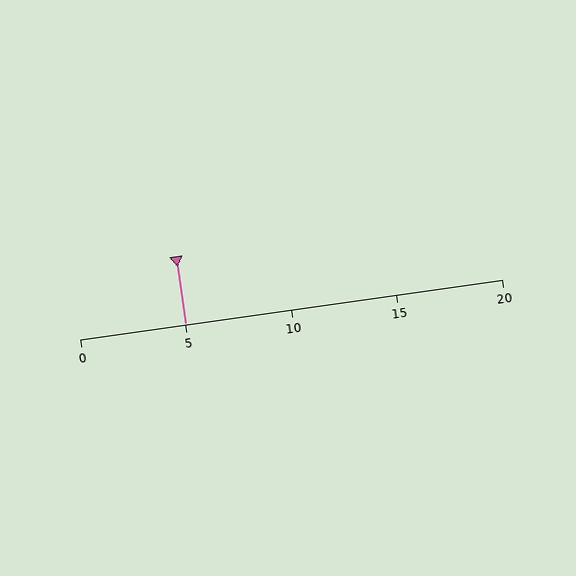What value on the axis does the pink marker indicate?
The marker indicates approximately 5.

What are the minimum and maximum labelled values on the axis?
The axis runs from 0 to 20.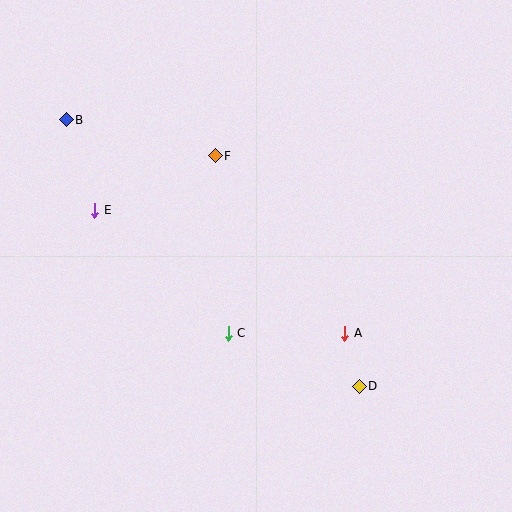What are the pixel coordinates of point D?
Point D is at (359, 386).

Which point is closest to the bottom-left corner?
Point C is closest to the bottom-left corner.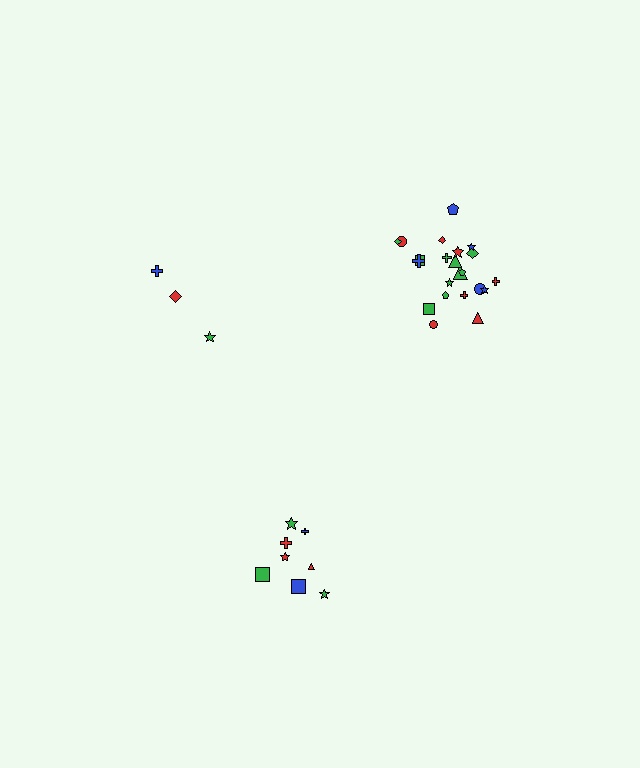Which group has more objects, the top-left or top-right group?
The top-right group.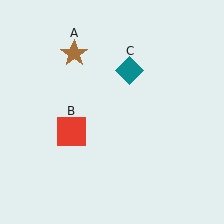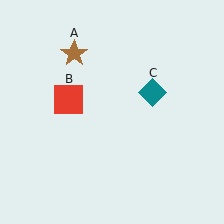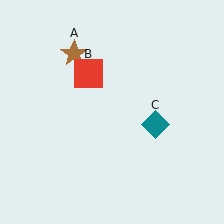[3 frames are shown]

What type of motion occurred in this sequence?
The red square (object B), teal diamond (object C) rotated clockwise around the center of the scene.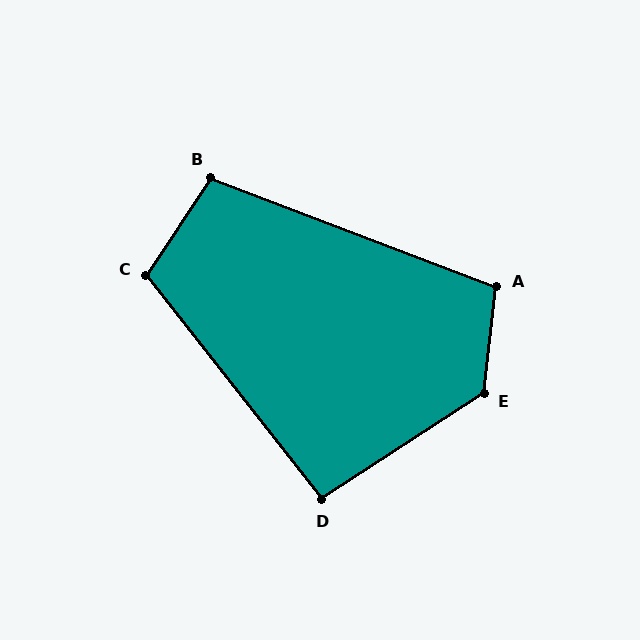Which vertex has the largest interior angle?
E, at approximately 130 degrees.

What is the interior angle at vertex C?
Approximately 109 degrees (obtuse).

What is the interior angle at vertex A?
Approximately 104 degrees (obtuse).